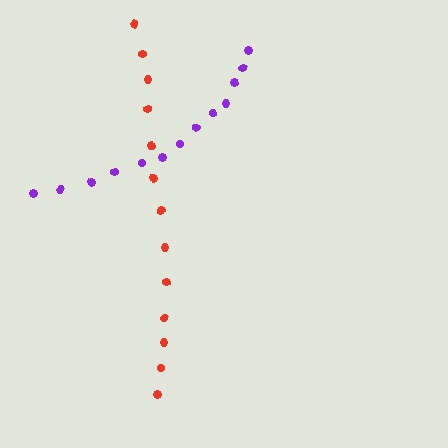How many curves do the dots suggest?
There are 2 distinct paths.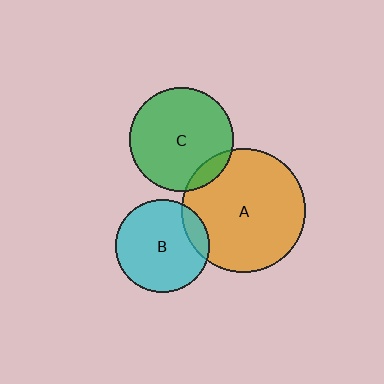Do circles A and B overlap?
Yes.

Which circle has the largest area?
Circle A (orange).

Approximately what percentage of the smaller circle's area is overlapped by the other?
Approximately 10%.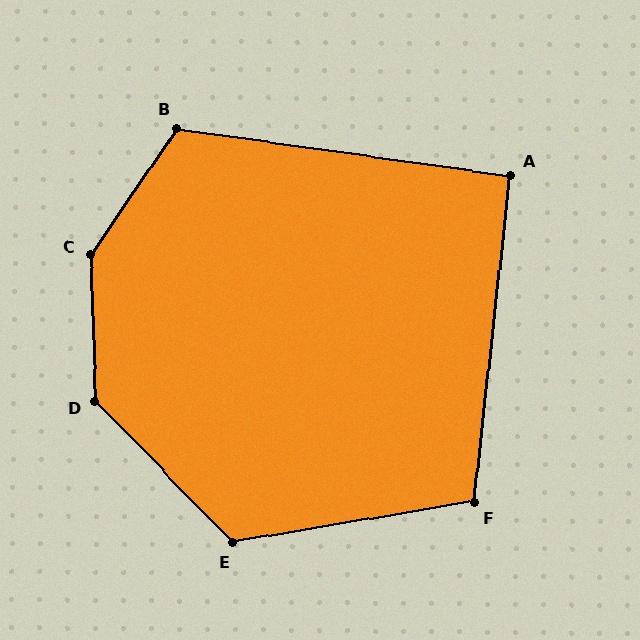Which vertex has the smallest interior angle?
A, at approximately 92 degrees.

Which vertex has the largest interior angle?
C, at approximately 144 degrees.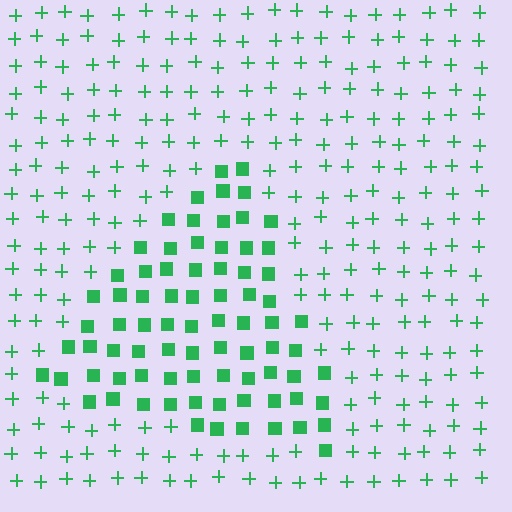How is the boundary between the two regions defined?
The boundary is defined by a change in element shape: squares inside vs. plus signs outside. All elements share the same color and spacing.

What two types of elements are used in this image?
The image uses squares inside the triangle region and plus signs outside it.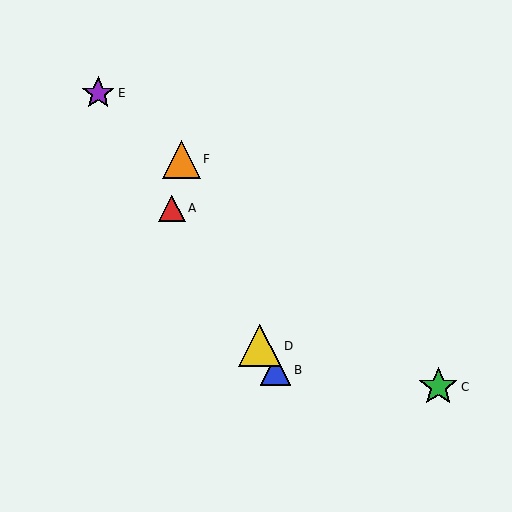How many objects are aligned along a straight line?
4 objects (A, B, D, E) are aligned along a straight line.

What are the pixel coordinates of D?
Object D is at (260, 346).